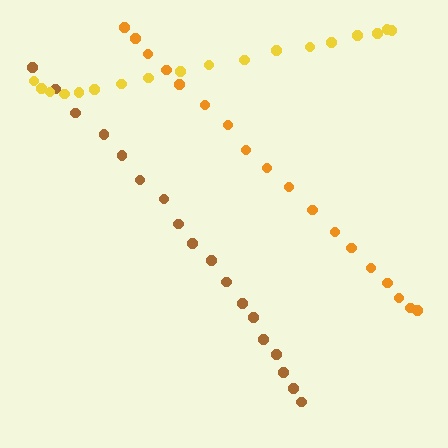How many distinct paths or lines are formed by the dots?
There are 3 distinct paths.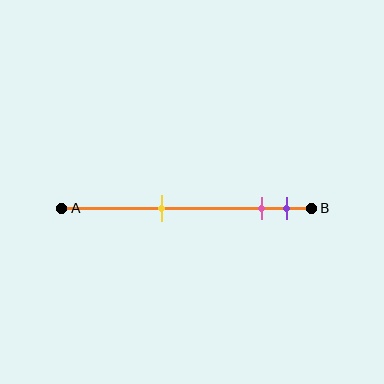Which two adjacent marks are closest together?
The pink and purple marks are the closest adjacent pair.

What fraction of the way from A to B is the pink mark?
The pink mark is approximately 80% (0.8) of the way from A to B.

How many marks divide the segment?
There are 3 marks dividing the segment.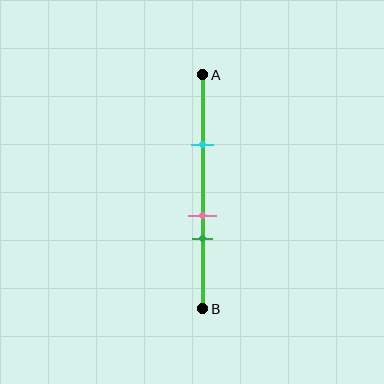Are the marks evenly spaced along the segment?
No, the marks are not evenly spaced.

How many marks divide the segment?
There are 3 marks dividing the segment.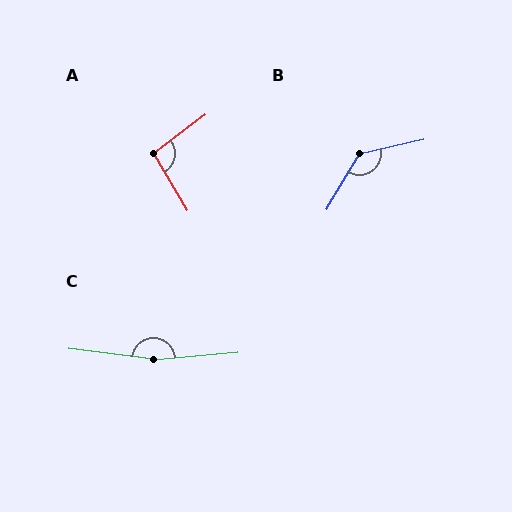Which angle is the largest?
C, at approximately 168 degrees.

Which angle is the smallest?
A, at approximately 96 degrees.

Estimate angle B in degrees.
Approximately 133 degrees.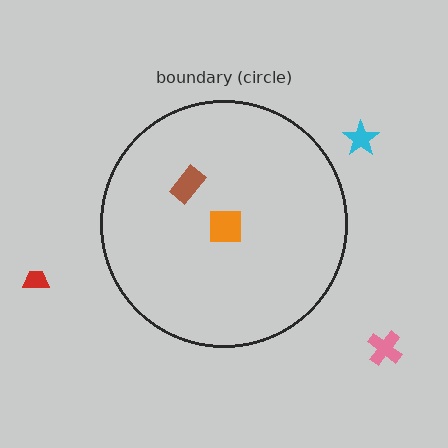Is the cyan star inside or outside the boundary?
Outside.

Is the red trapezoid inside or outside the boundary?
Outside.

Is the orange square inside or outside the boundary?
Inside.